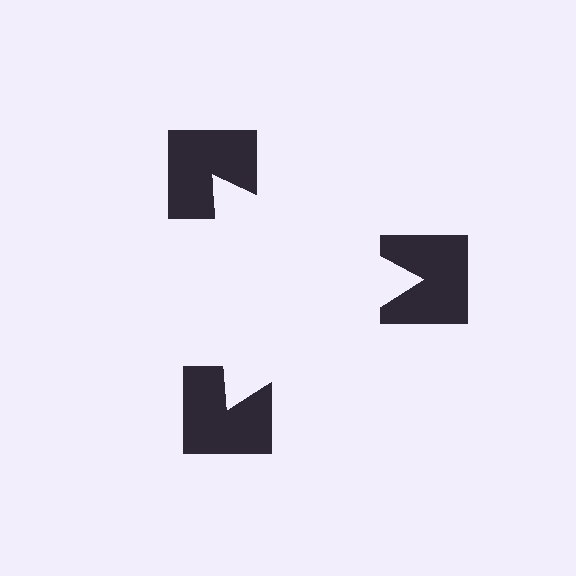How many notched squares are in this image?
There are 3 — one at each vertex of the illusory triangle.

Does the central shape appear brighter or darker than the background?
It typically appears slightly brighter than the background, even though no actual brightness change is drawn.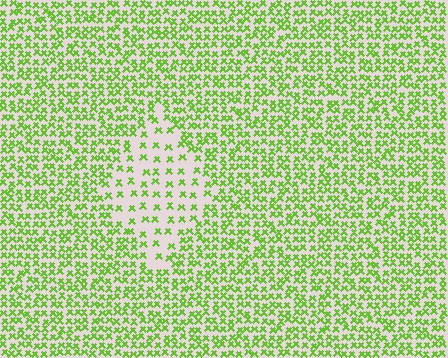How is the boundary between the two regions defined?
The boundary is defined by a change in element density (approximately 2.4x ratio). All elements are the same color, size, and shape.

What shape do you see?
I see a diamond.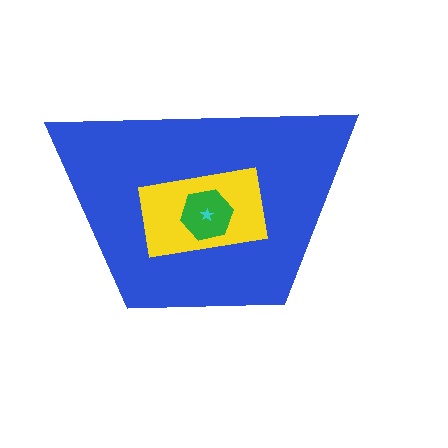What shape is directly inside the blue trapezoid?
The yellow rectangle.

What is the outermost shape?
The blue trapezoid.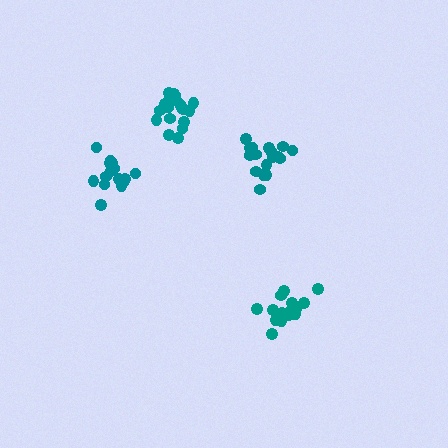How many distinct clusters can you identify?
There are 4 distinct clusters.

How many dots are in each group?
Group 1: 19 dots, Group 2: 19 dots, Group 3: 15 dots, Group 4: 18 dots (71 total).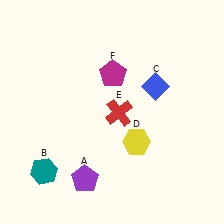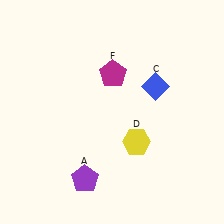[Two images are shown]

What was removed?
The teal hexagon (B), the red cross (E) were removed in Image 2.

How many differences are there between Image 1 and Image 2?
There are 2 differences between the two images.